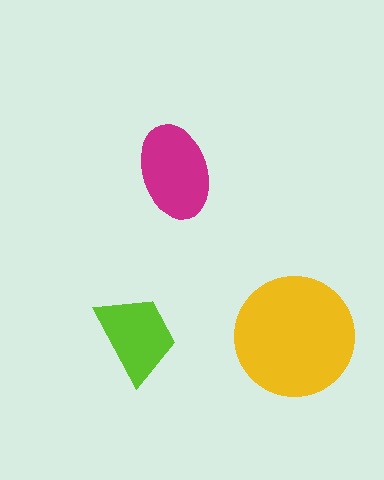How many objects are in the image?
There are 3 objects in the image.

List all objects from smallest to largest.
The lime trapezoid, the magenta ellipse, the yellow circle.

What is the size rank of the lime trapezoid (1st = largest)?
3rd.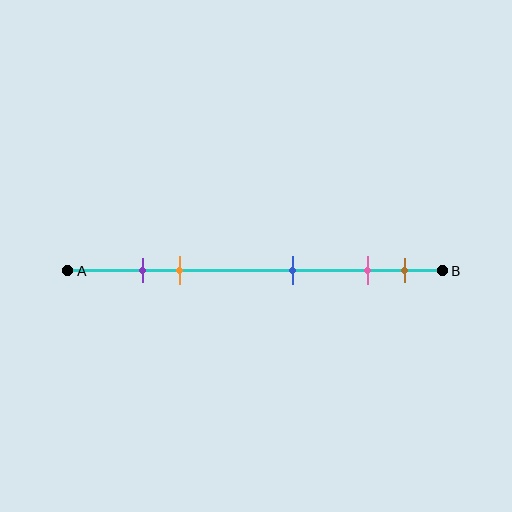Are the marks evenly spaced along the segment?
No, the marks are not evenly spaced.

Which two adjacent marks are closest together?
The purple and orange marks are the closest adjacent pair.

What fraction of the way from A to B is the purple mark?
The purple mark is approximately 20% (0.2) of the way from A to B.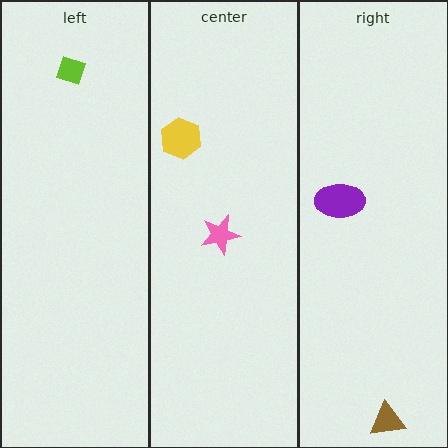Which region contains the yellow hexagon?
The center region.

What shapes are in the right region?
The purple ellipse, the brown triangle.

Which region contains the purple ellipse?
The right region.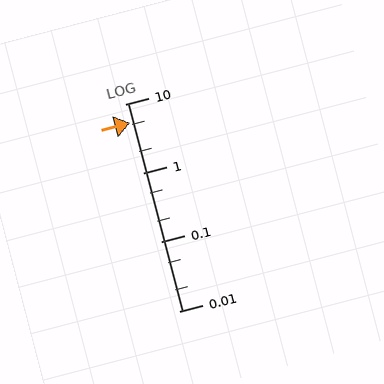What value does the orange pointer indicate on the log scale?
The pointer indicates approximately 5.4.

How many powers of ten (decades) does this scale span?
The scale spans 3 decades, from 0.01 to 10.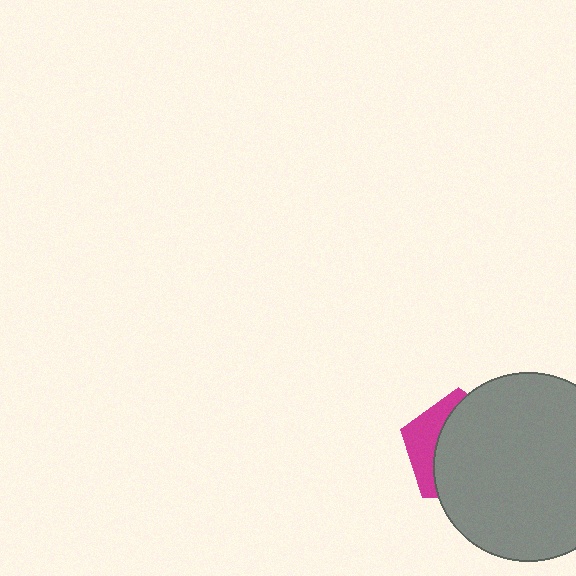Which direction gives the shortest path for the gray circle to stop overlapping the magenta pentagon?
Moving right gives the shortest separation.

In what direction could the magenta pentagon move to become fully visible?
The magenta pentagon could move left. That would shift it out from behind the gray circle entirely.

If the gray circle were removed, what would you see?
You would see the complete magenta pentagon.